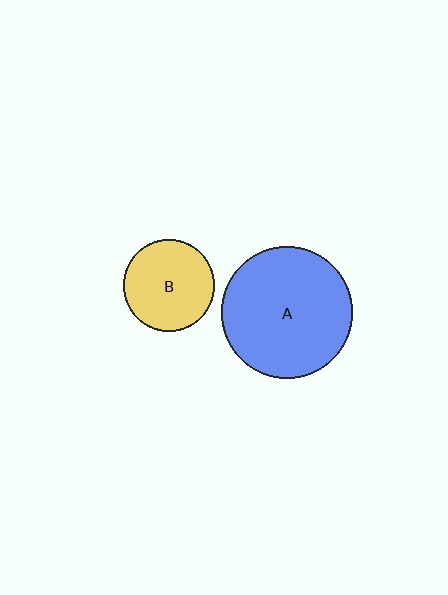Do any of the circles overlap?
No, none of the circles overlap.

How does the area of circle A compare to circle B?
Approximately 2.1 times.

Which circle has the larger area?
Circle A (blue).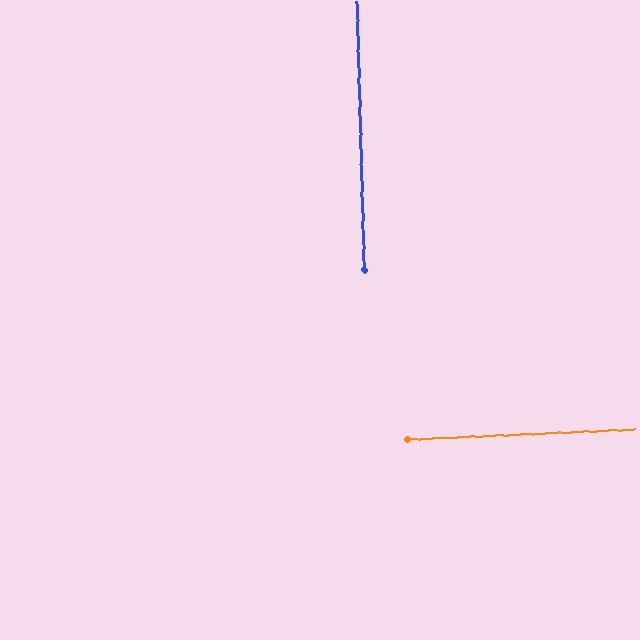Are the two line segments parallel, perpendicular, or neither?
Perpendicular — they meet at approximately 89°.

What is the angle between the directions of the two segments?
Approximately 89 degrees.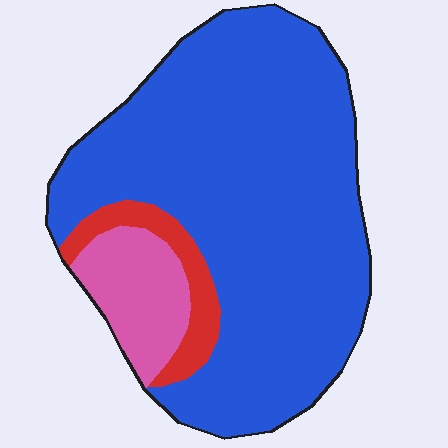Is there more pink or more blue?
Blue.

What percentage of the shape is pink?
Pink covers roughly 10% of the shape.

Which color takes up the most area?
Blue, at roughly 80%.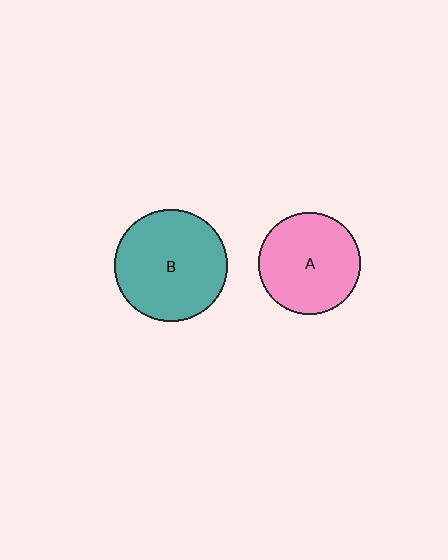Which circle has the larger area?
Circle B (teal).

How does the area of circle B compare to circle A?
Approximately 1.2 times.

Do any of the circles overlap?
No, none of the circles overlap.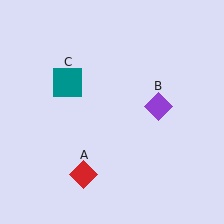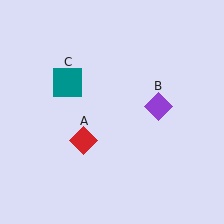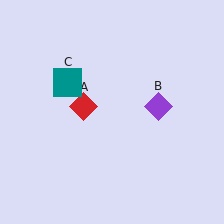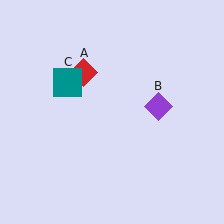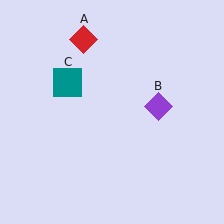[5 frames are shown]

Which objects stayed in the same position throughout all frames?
Purple diamond (object B) and teal square (object C) remained stationary.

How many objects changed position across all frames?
1 object changed position: red diamond (object A).